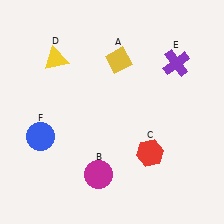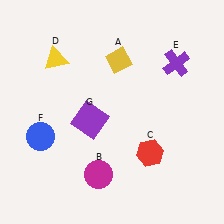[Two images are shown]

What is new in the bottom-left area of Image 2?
A purple square (G) was added in the bottom-left area of Image 2.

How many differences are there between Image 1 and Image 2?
There is 1 difference between the two images.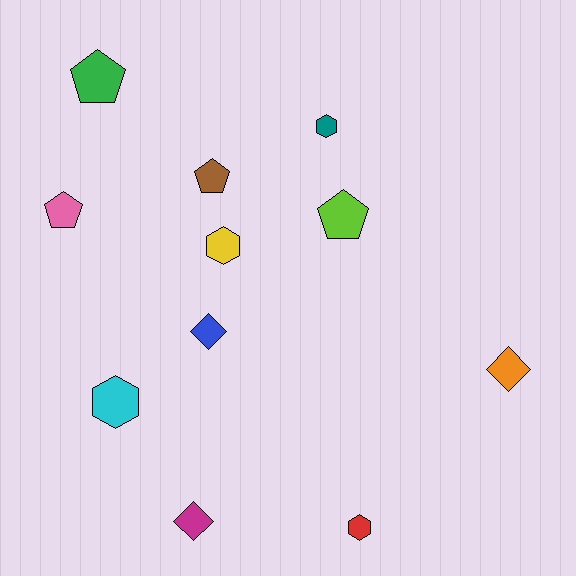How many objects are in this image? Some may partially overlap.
There are 11 objects.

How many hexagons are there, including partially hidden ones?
There are 4 hexagons.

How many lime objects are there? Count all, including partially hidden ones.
There is 1 lime object.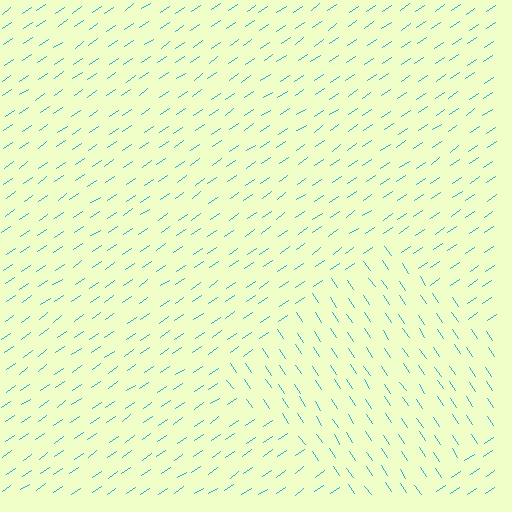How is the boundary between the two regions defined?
The boundary is defined purely by a change in line orientation (approximately 89 degrees difference). All lines are the same color and thickness.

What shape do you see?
I see a diamond.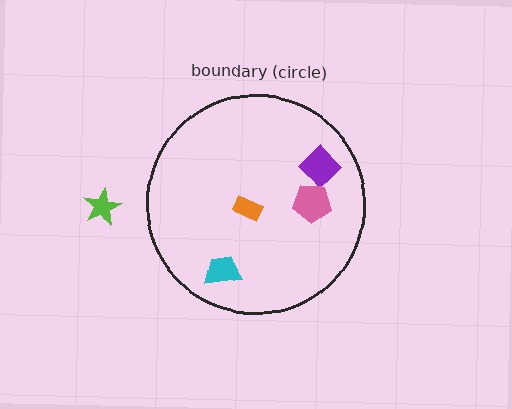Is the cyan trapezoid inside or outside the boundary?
Inside.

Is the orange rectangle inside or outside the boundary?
Inside.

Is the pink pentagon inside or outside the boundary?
Inside.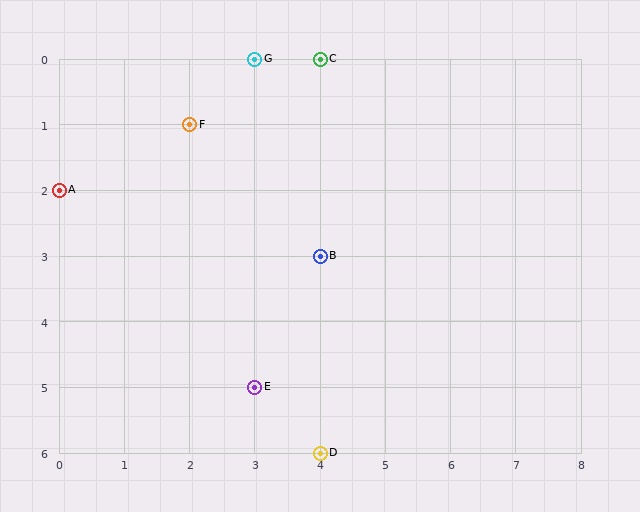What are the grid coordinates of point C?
Point C is at grid coordinates (4, 0).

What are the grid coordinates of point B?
Point B is at grid coordinates (4, 3).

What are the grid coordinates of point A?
Point A is at grid coordinates (0, 2).